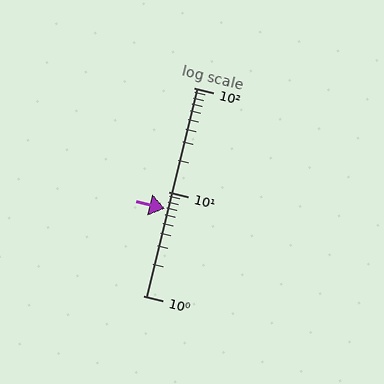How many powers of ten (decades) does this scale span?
The scale spans 2 decades, from 1 to 100.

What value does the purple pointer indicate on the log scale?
The pointer indicates approximately 6.9.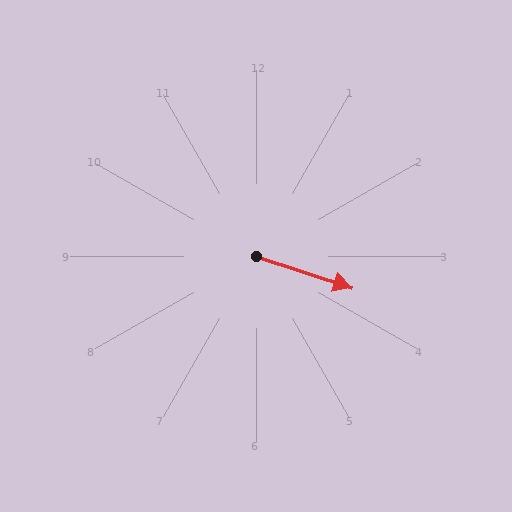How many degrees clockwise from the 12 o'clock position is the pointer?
Approximately 108 degrees.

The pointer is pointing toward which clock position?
Roughly 4 o'clock.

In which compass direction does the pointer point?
East.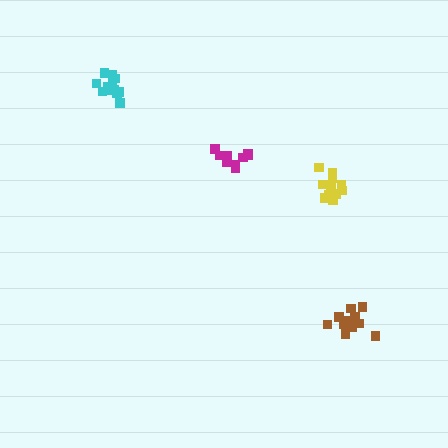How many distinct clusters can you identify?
There are 4 distinct clusters.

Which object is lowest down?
The brown cluster is bottommost.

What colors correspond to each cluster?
The clusters are colored: brown, magenta, yellow, cyan.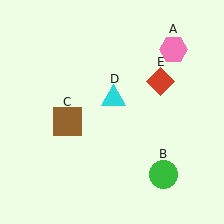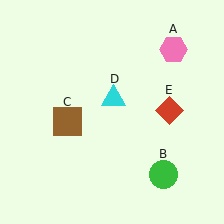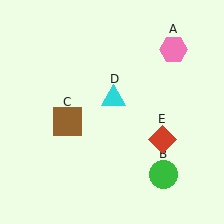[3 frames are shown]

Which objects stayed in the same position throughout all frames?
Pink hexagon (object A) and green circle (object B) and brown square (object C) and cyan triangle (object D) remained stationary.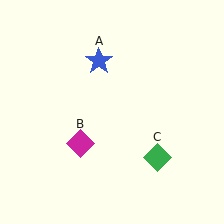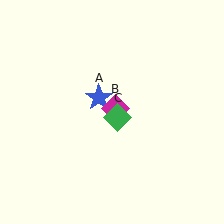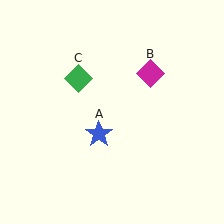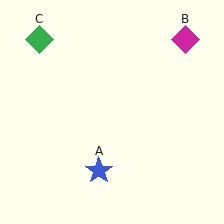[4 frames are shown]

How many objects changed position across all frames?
3 objects changed position: blue star (object A), magenta diamond (object B), green diamond (object C).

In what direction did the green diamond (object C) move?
The green diamond (object C) moved up and to the left.